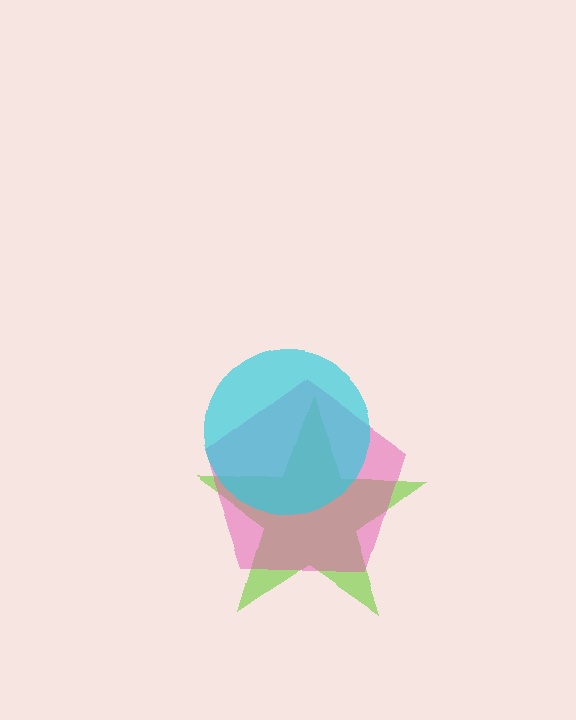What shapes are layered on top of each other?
The layered shapes are: a lime star, a pink pentagon, a cyan circle.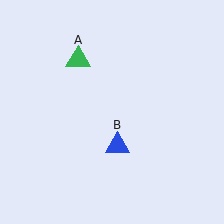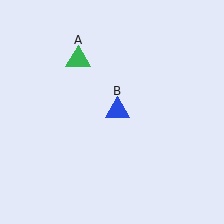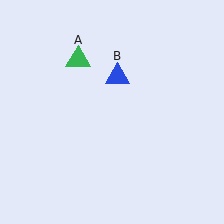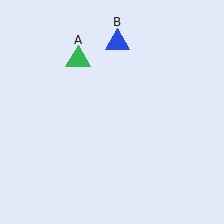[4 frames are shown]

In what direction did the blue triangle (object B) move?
The blue triangle (object B) moved up.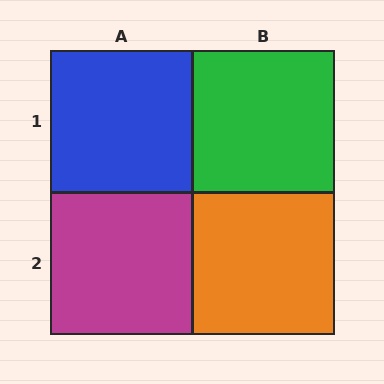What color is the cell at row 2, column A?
Magenta.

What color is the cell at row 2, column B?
Orange.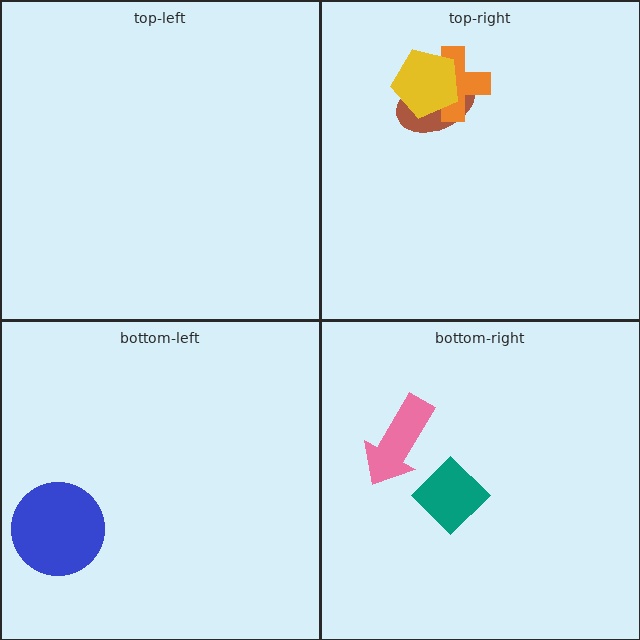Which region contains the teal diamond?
The bottom-right region.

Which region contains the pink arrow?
The bottom-right region.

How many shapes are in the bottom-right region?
2.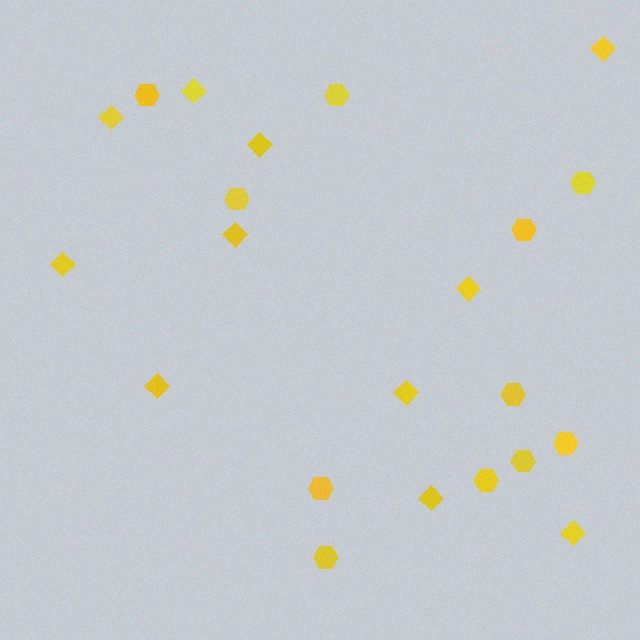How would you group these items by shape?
There are 2 groups: one group of hexagons (11) and one group of diamonds (11).